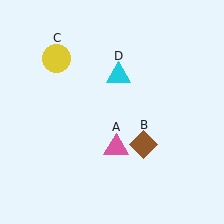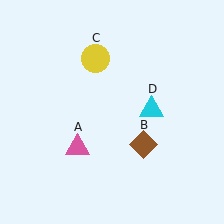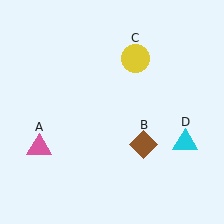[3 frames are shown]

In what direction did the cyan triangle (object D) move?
The cyan triangle (object D) moved down and to the right.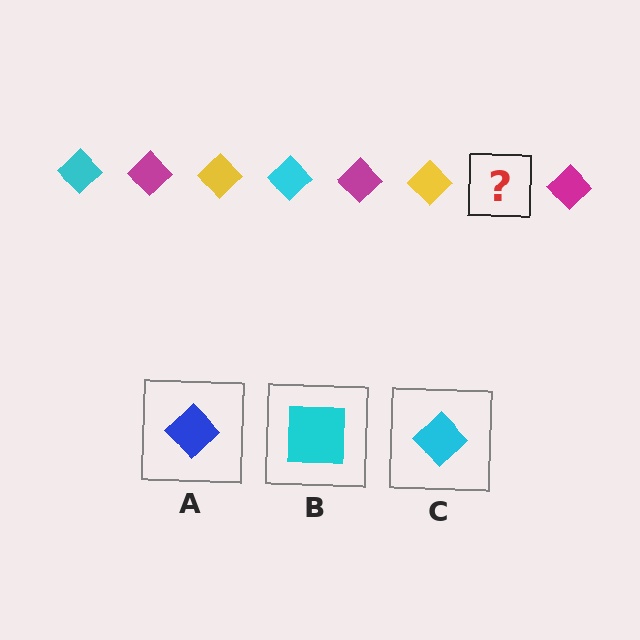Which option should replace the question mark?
Option C.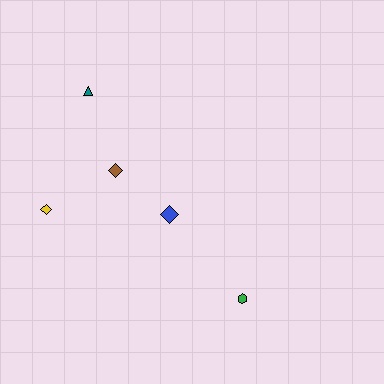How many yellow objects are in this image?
There is 1 yellow object.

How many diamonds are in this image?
There are 3 diamonds.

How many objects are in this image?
There are 5 objects.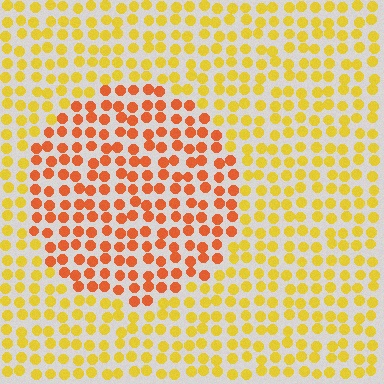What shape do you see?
I see a circle.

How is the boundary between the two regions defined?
The boundary is defined purely by a slight shift in hue (about 36 degrees). Spacing, size, and orientation are identical on both sides.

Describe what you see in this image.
The image is filled with small yellow elements in a uniform arrangement. A circle-shaped region is visible where the elements are tinted to a slightly different hue, forming a subtle color boundary.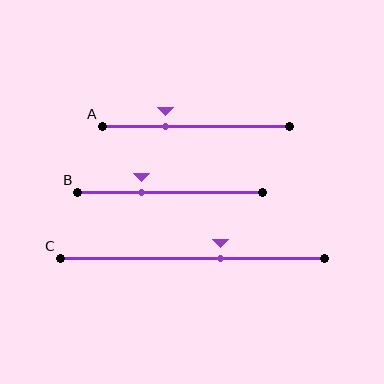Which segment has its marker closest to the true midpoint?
Segment C has its marker closest to the true midpoint.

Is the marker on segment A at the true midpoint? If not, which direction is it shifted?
No, the marker on segment A is shifted to the left by about 16% of the segment length.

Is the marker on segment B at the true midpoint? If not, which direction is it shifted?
No, the marker on segment B is shifted to the left by about 15% of the segment length.